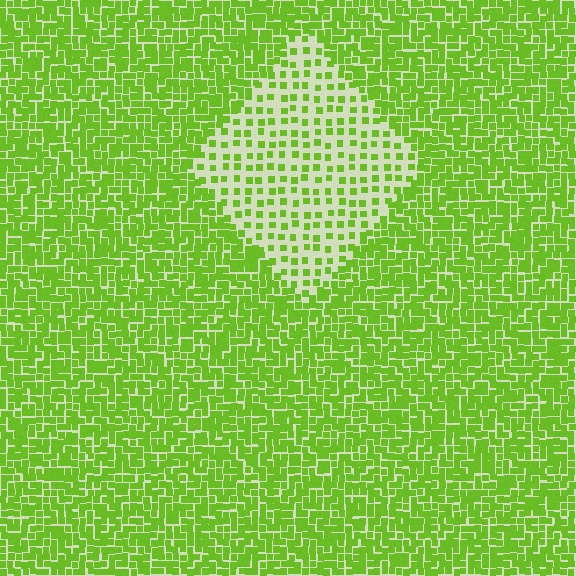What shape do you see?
I see a diamond.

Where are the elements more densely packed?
The elements are more densely packed outside the diamond boundary.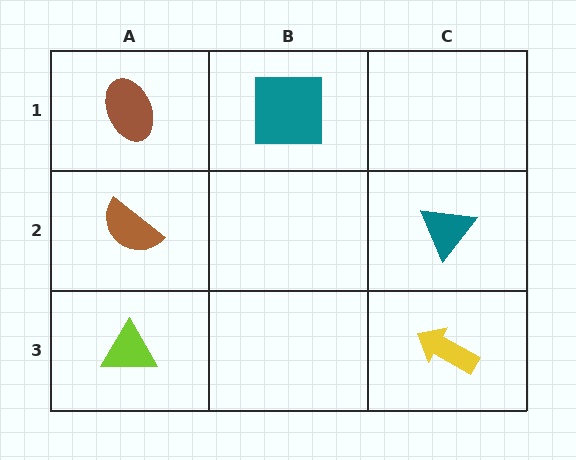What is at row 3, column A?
A lime triangle.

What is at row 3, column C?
A yellow arrow.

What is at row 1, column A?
A brown ellipse.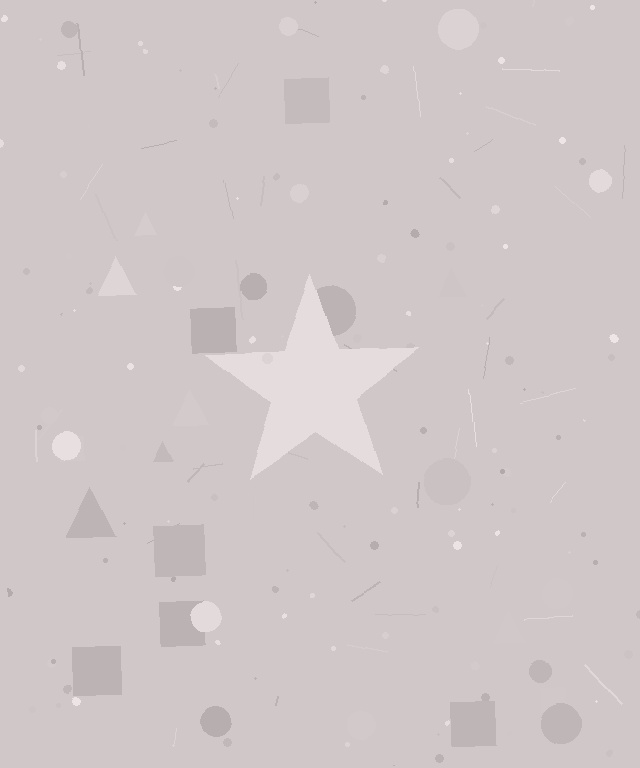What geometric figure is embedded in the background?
A star is embedded in the background.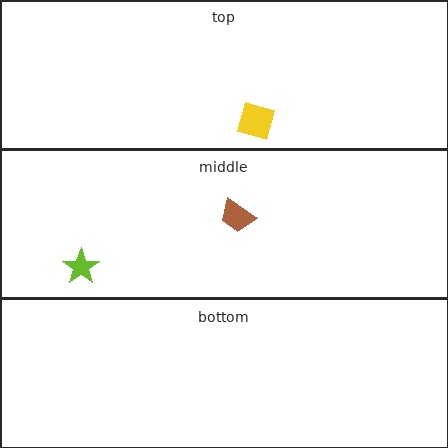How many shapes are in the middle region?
2.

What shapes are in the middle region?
The brown trapezoid, the lime star.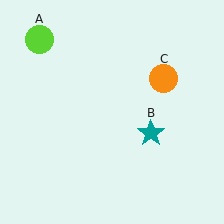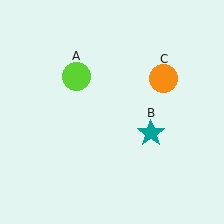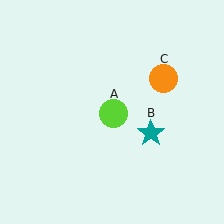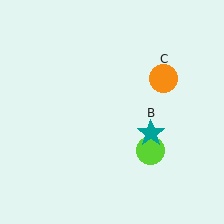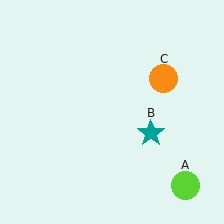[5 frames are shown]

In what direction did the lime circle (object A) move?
The lime circle (object A) moved down and to the right.